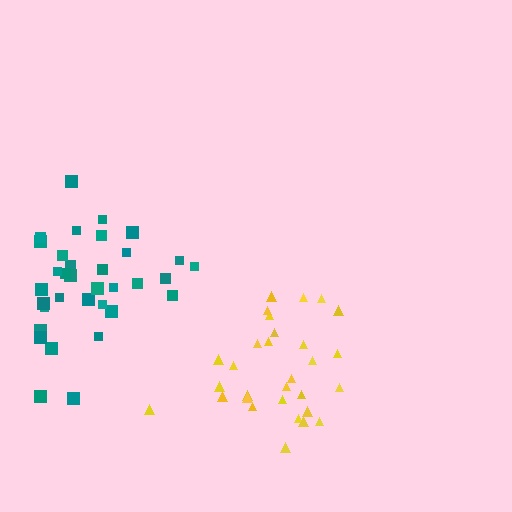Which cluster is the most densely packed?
Teal.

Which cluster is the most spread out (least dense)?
Yellow.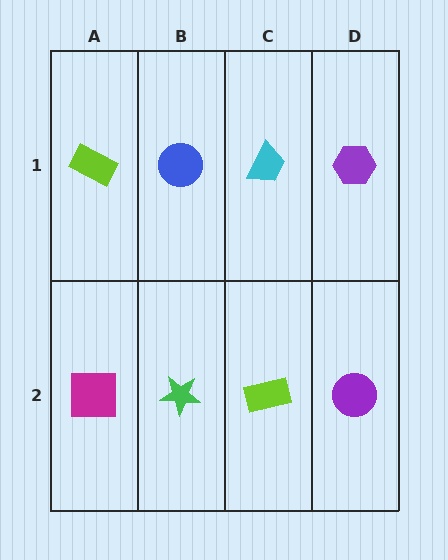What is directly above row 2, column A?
A lime rectangle.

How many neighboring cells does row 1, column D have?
2.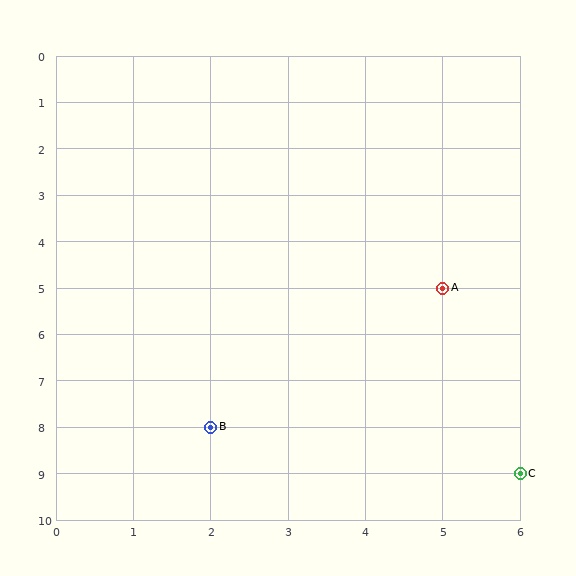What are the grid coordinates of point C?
Point C is at grid coordinates (6, 9).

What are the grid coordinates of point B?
Point B is at grid coordinates (2, 8).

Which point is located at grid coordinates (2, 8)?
Point B is at (2, 8).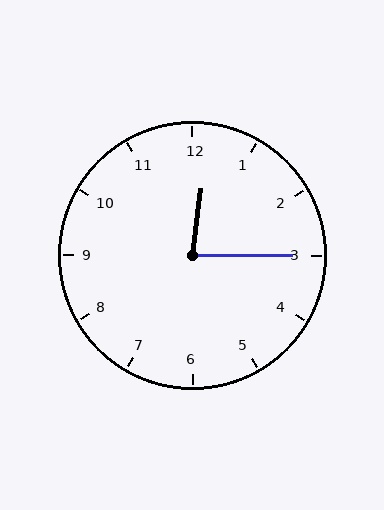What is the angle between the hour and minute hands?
Approximately 82 degrees.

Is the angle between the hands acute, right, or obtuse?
It is acute.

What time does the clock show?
12:15.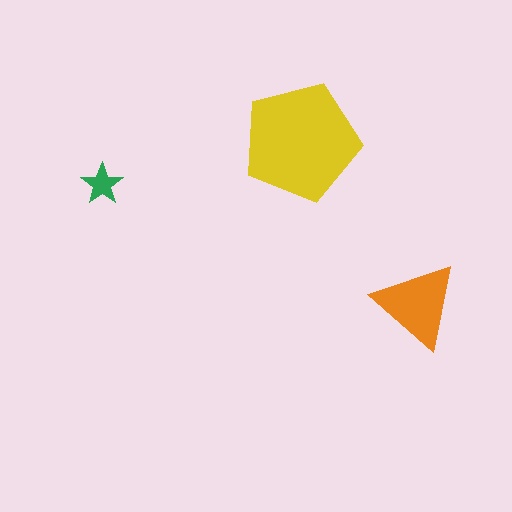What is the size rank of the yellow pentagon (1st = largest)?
1st.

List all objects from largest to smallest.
The yellow pentagon, the orange triangle, the green star.